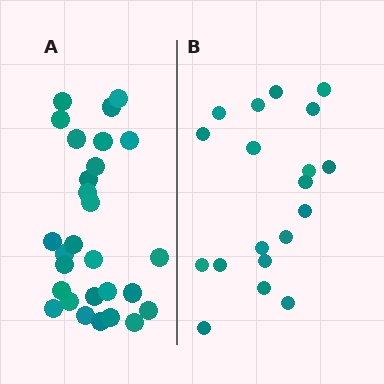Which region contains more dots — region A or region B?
Region A (the left region) has more dots.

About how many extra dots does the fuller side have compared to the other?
Region A has roughly 8 or so more dots than region B.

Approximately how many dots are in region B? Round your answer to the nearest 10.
About 20 dots. (The exact count is 19, which rounds to 20.)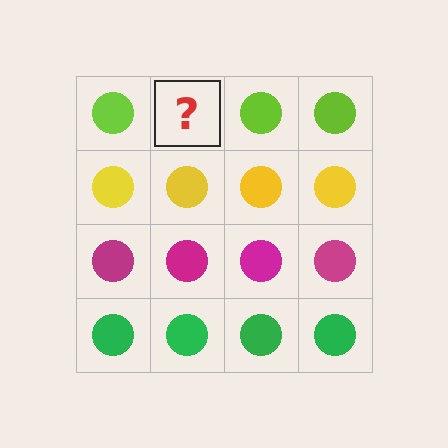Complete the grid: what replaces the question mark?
The question mark should be replaced with a lime circle.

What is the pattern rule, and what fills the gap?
The rule is that each row has a consistent color. The gap should be filled with a lime circle.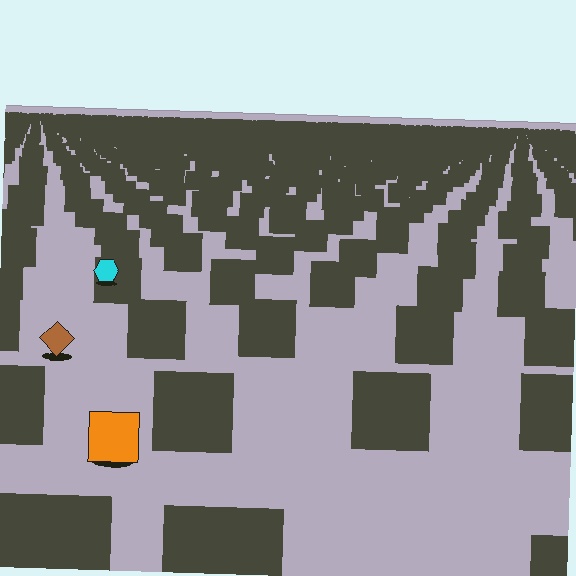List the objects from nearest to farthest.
From nearest to farthest: the orange square, the brown diamond, the cyan hexagon.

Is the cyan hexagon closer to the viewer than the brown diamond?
No. The brown diamond is closer — you can tell from the texture gradient: the ground texture is coarser near it.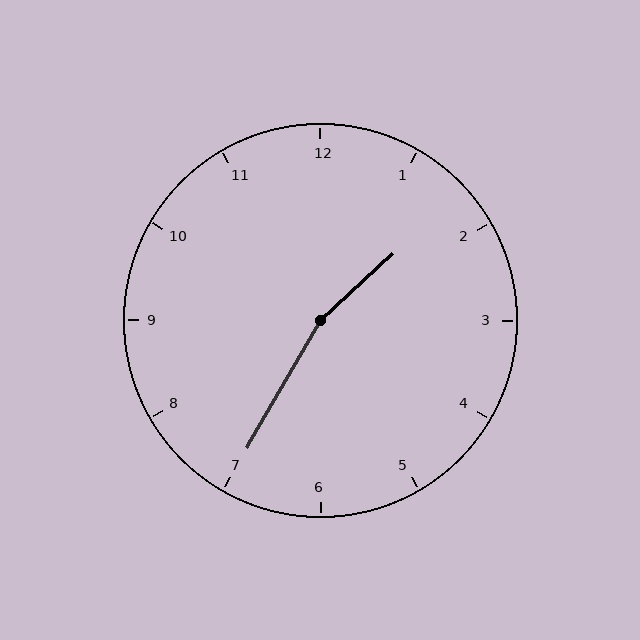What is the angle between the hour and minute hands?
Approximately 162 degrees.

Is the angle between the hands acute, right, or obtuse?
It is obtuse.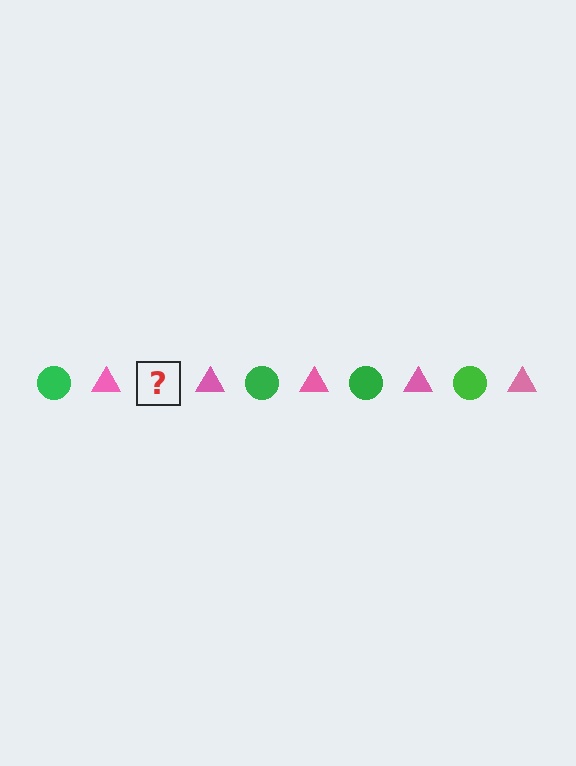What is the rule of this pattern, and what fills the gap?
The rule is that the pattern alternates between green circle and pink triangle. The gap should be filled with a green circle.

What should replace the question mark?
The question mark should be replaced with a green circle.